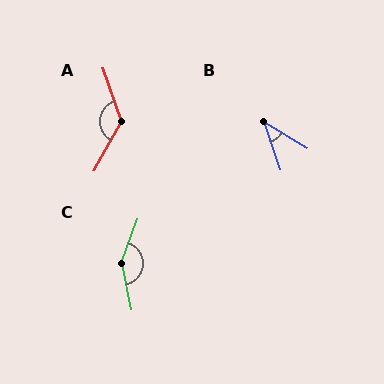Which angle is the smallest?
B, at approximately 41 degrees.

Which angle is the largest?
C, at approximately 148 degrees.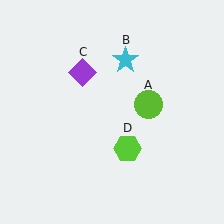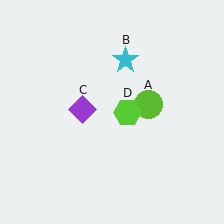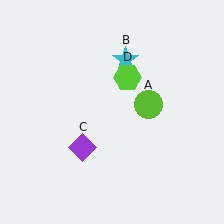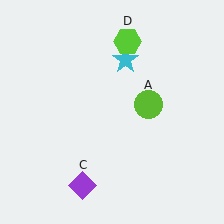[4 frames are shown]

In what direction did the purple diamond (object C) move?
The purple diamond (object C) moved down.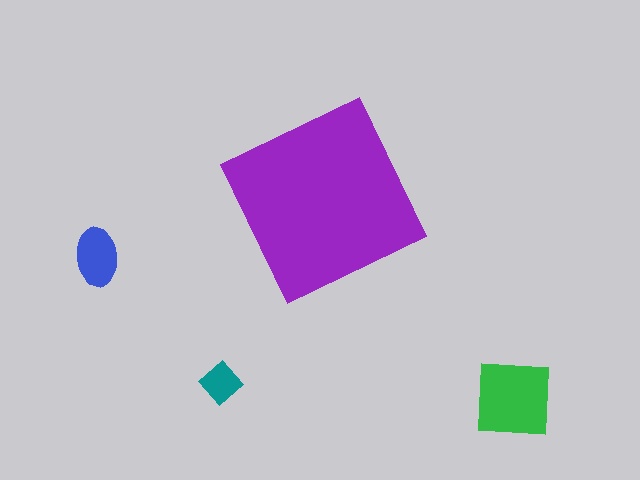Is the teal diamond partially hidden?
No, the teal diamond is fully visible.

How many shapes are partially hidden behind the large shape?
0 shapes are partially hidden.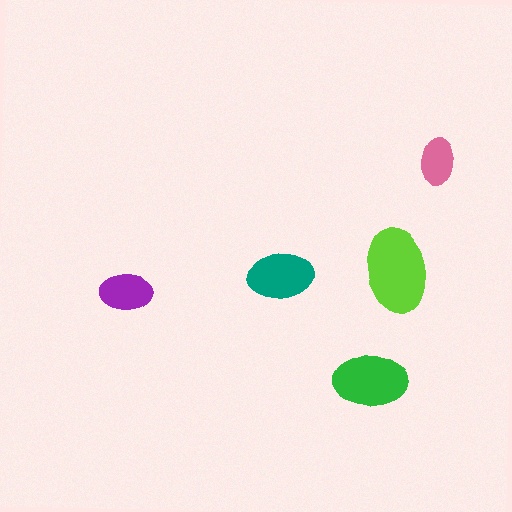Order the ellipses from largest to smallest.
the lime one, the green one, the teal one, the purple one, the pink one.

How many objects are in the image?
There are 5 objects in the image.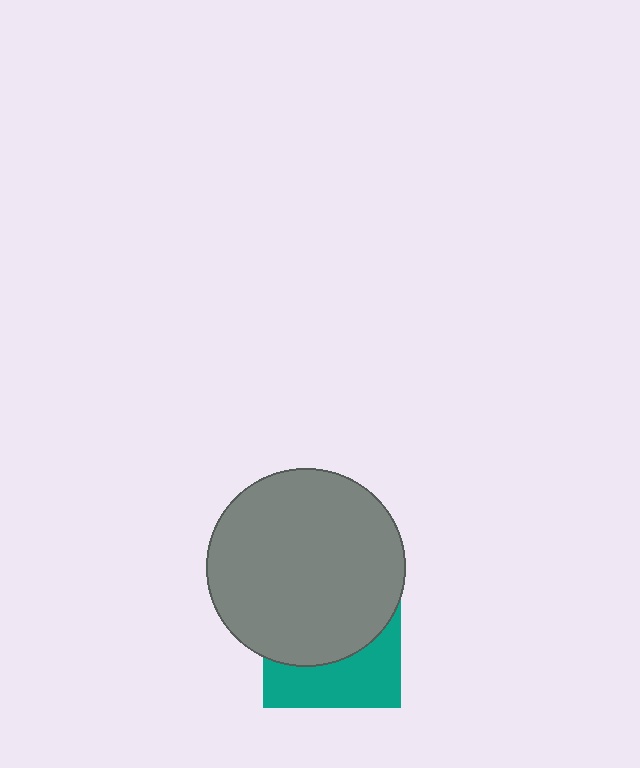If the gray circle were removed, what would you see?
You would see the complete teal square.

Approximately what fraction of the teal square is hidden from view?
Roughly 61% of the teal square is hidden behind the gray circle.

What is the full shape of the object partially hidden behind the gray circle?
The partially hidden object is a teal square.